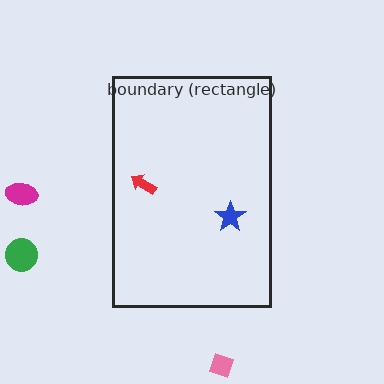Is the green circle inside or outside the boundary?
Outside.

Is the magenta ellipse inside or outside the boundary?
Outside.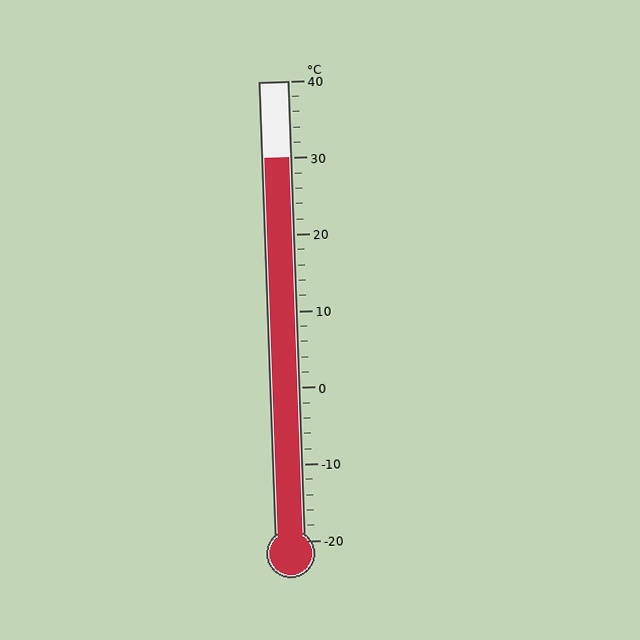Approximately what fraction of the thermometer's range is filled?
The thermometer is filled to approximately 85% of its range.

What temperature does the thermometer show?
The thermometer shows approximately 30°C.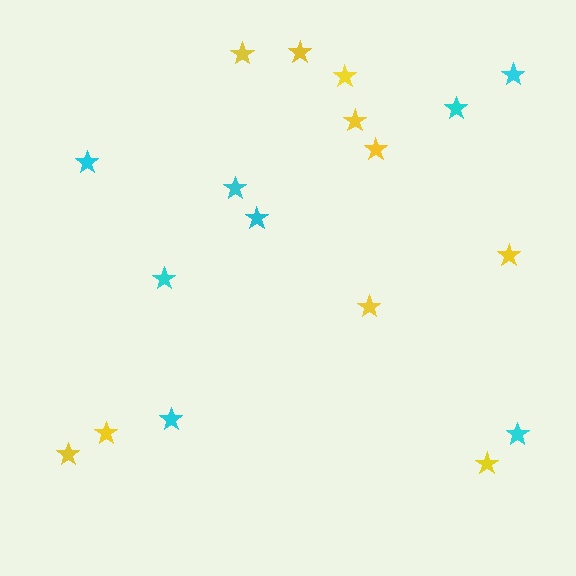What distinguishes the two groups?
There are 2 groups: one group of cyan stars (8) and one group of yellow stars (10).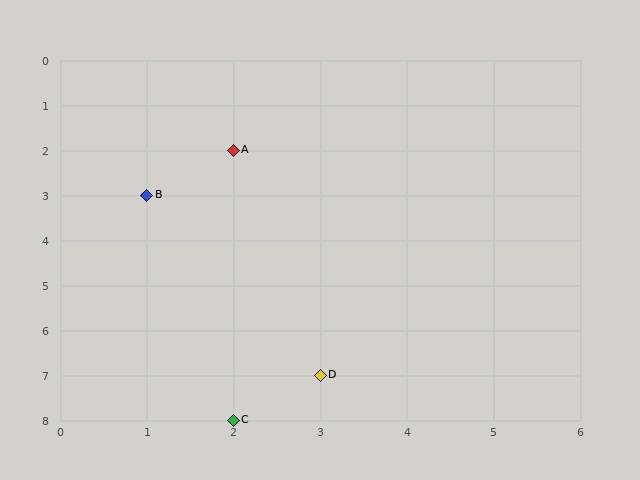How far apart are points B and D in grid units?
Points B and D are 2 columns and 4 rows apart (about 4.5 grid units diagonally).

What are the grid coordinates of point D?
Point D is at grid coordinates (3, 7).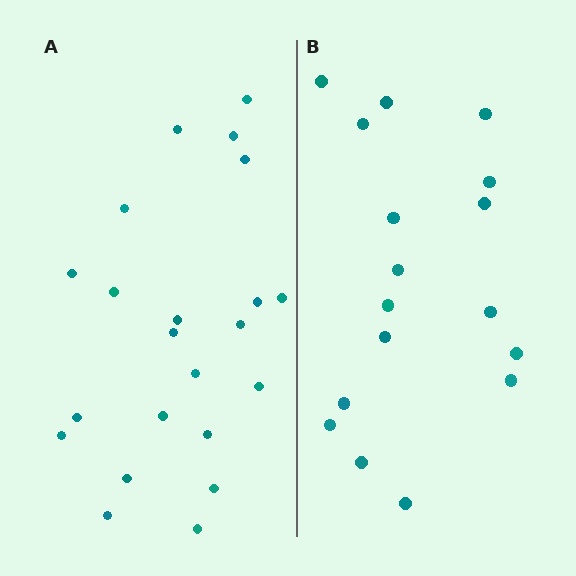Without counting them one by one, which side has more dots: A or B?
Region A (the left region) has more dots.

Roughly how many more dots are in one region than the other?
Region A has about 5 more dots than region B.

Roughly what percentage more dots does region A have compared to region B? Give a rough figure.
About 30% more.